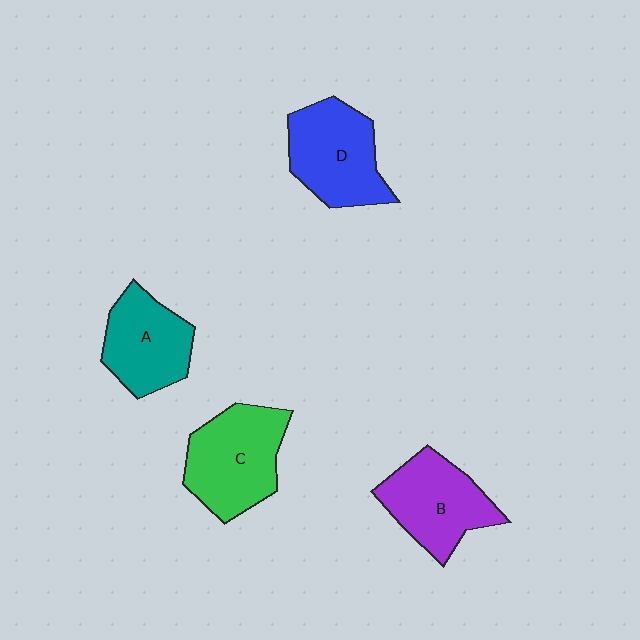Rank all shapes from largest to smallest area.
From largest to smallest: C (green), D (blue), B (purple), A (teal).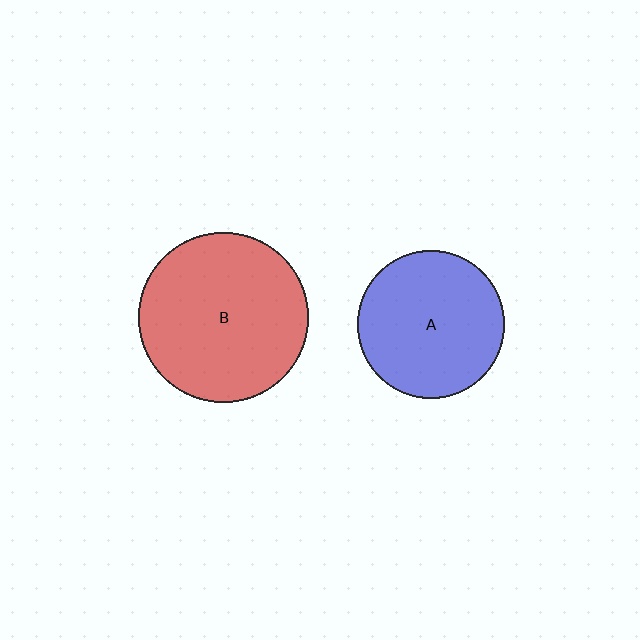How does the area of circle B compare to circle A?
Approximately 1.3 times.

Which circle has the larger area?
Circle B (red).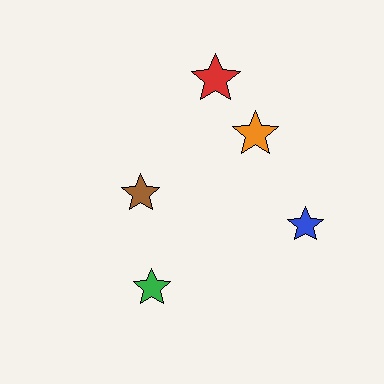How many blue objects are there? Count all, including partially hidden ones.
There is 1 blue object.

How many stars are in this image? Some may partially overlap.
There are 5 stars.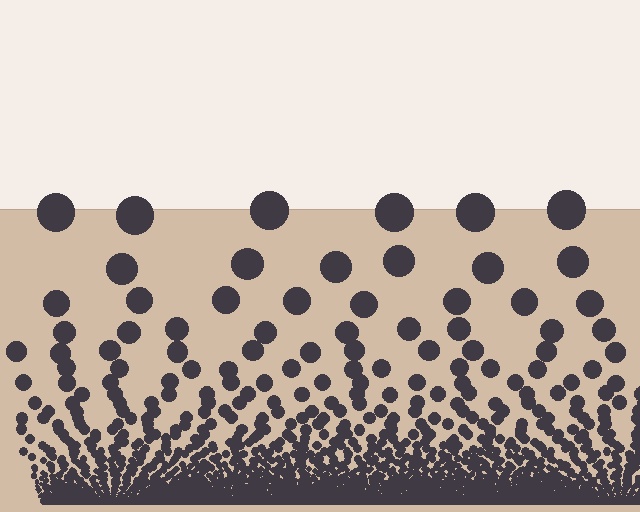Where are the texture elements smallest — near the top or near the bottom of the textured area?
Near the bottom.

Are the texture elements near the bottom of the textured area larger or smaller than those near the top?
Smaller. The gradient is inverted — elements near the bottom are smaller and denser.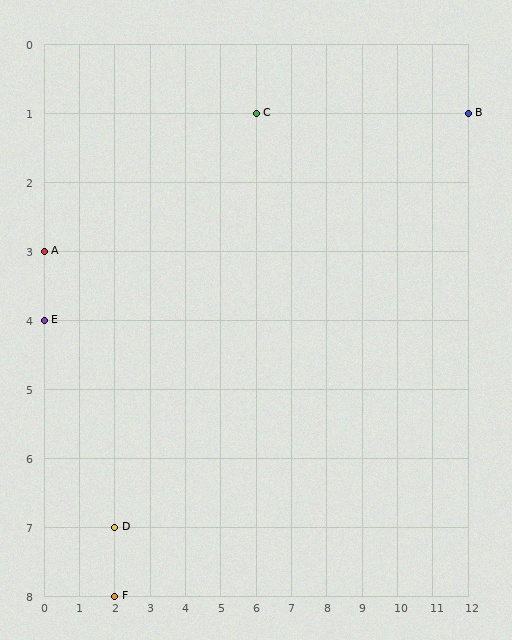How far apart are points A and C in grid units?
Points A and C are 6 columns and 2 rows apart (about 6.3 grid units diagonally).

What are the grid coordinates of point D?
Point D is at grid coordinates (2, 7).